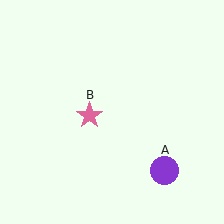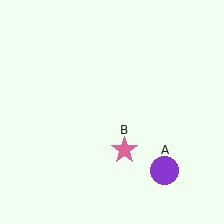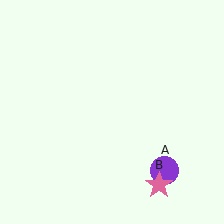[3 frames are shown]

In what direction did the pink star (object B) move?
The pink star (object B) moved down and to the right.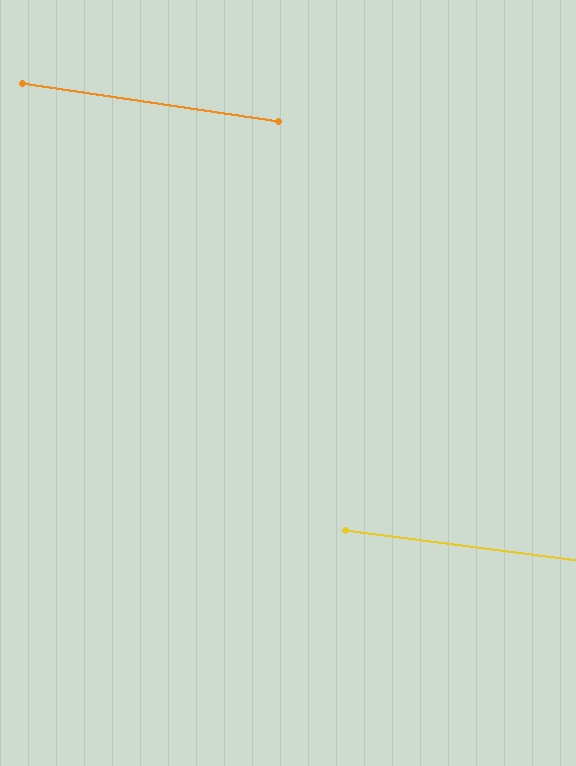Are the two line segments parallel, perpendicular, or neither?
Parallel — their directions differ by only 1.1°.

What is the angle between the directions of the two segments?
Approximately 1 degree.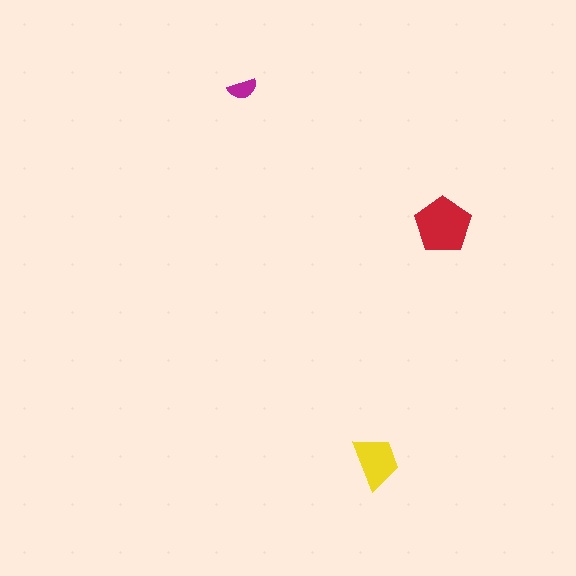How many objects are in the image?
There are 3 objects in the image.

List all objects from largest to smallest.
The red pentagon, the yellow trapezoid, the magenta semicircle.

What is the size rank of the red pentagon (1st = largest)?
1st.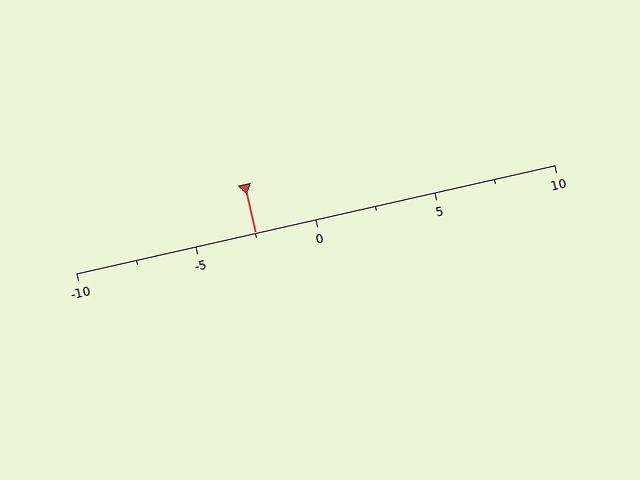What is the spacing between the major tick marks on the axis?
The major ticks are spaced 5 apart.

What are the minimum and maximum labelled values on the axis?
The axis runs from -10 to 10.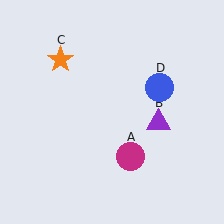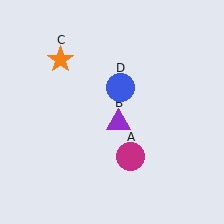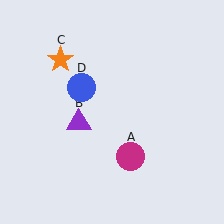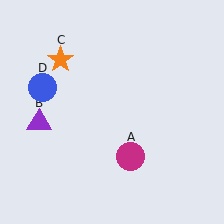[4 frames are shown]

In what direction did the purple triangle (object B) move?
The purple triangle (object B) moved left.